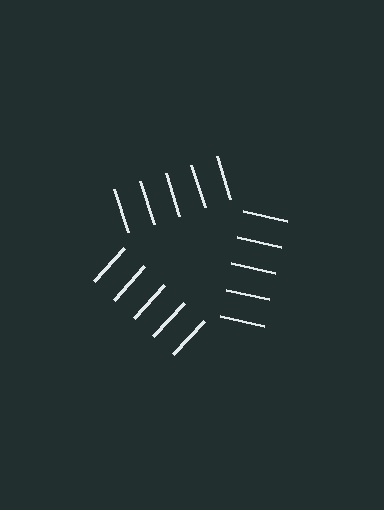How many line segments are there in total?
15 — 5 along each of the 3 edges.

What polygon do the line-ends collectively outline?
An illusory triangle — the line segments terminate on its edges but no continuous stroke is drawn.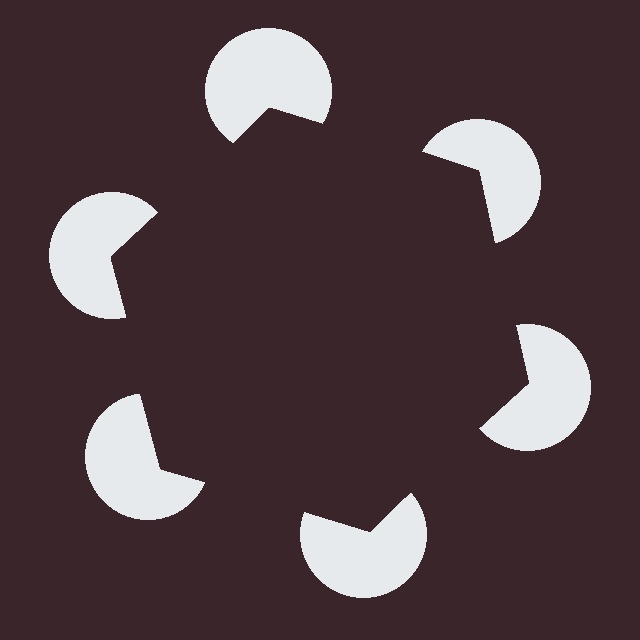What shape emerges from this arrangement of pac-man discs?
An illusory hexagon — its edges are inferred from the aligned wedge cuts in the pac-man discs, not physically drawn.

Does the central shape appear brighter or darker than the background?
It typically appears slightly darker than the background, even though no actual brightness change is drawn.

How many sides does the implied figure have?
6 sides.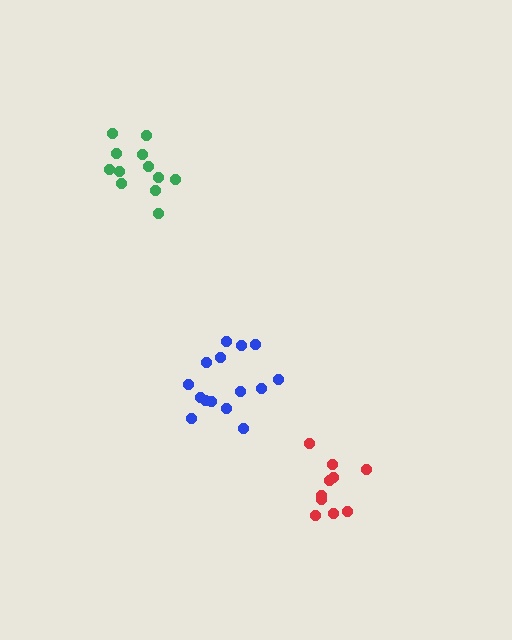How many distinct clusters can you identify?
There are 3 distinct clusters.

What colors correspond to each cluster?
The clusters are colored: red, blue, green.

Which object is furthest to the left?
The green cluster is leftmost.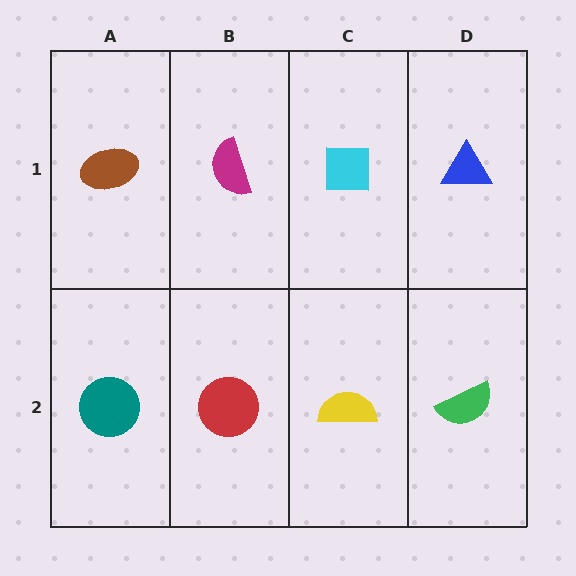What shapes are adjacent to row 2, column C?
A cyan square (row 1, column C), a red circle (row 2, column B), a green semicircle (row 2, column D).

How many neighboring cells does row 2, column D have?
2.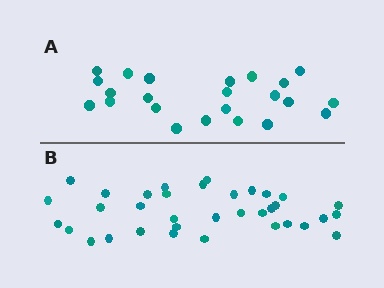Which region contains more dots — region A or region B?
Region B (the bottom region) has more dots.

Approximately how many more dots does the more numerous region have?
Region B has roughly 12 or so more dots than region A.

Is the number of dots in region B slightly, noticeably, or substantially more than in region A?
Region B has substantially more. The ratio is roughly 1.5 to 1.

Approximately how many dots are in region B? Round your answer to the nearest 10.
About 40 dots. (The exact count is 35, which rounds to 40.)